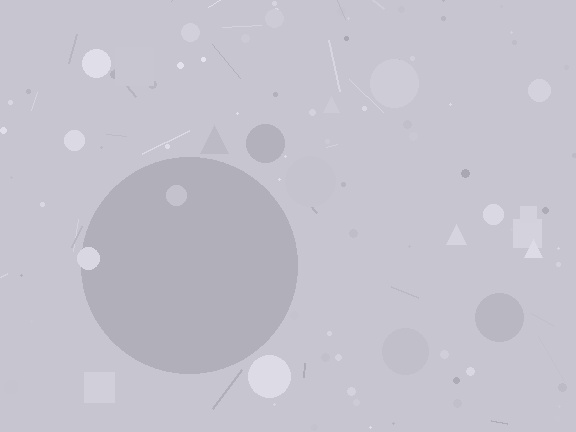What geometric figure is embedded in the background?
A circle is embedded in the background.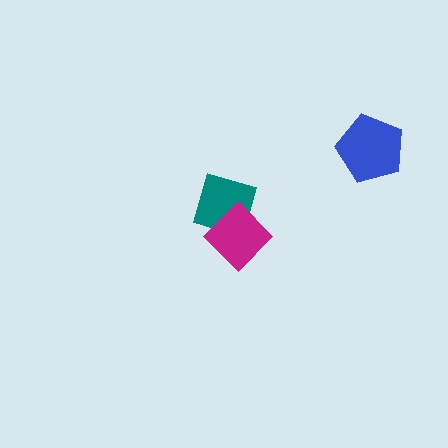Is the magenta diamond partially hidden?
No, no other shape covers it.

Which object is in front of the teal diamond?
The magenta diamond is in front of the teal diamond.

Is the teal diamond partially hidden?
Yes, it is partially covered by another shape.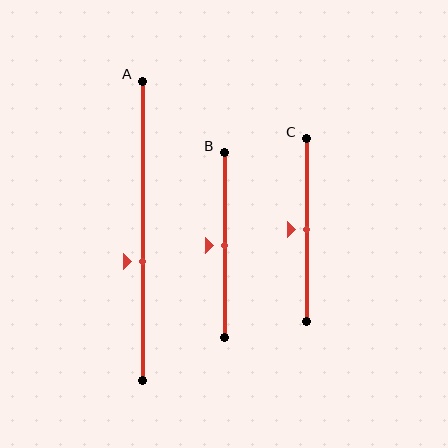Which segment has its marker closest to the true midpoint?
Segment B has its marker closest to the true midpoint.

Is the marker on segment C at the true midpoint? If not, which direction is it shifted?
Yes, the marker on segment C is at the true midpoint.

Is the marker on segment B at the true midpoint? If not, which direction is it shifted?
Yes, the marker on segment B is at the true midpoint.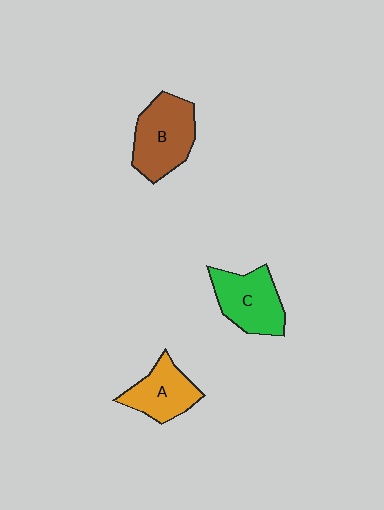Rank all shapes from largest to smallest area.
From largest to smallest: B (brown), C (green), A (orange).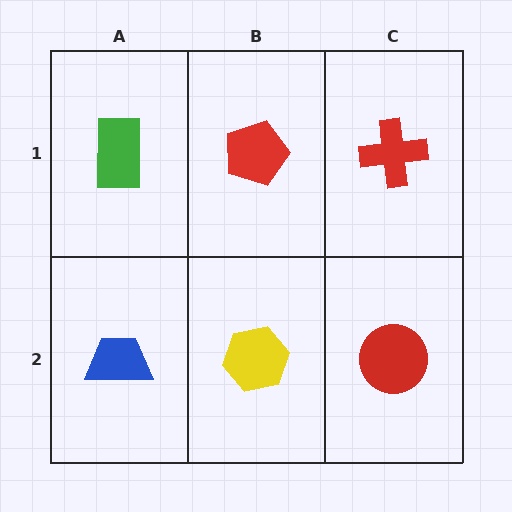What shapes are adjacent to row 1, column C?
A red circle (row 2, column C), a red pentagon (row 1, column B).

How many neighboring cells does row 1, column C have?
2.